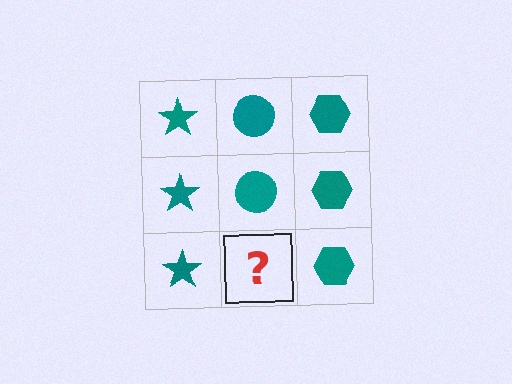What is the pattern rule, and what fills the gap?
The rule is that each column has a consistent shape. The gap should be filled with a teal circle.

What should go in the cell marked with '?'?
The missing cell should contain a teal circle.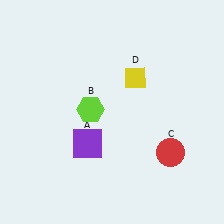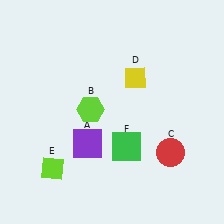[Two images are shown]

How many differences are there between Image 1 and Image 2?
There are 2 differences between the two images.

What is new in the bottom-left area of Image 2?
A lime diamond (E) was added in the bottom-left area of Image 2.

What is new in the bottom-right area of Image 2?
A green square (F) was added in the bottom-right area of Image 2.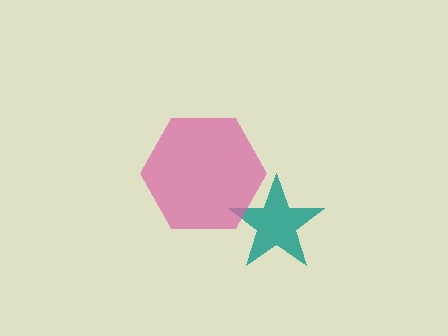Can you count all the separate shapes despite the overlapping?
Yes, there are 2 separate shapes.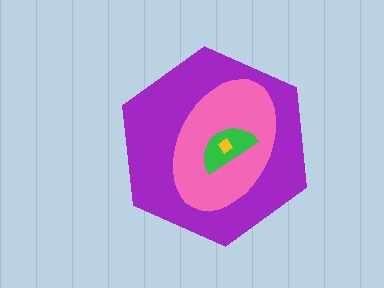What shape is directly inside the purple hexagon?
The pink ellipse.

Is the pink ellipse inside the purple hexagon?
Yes.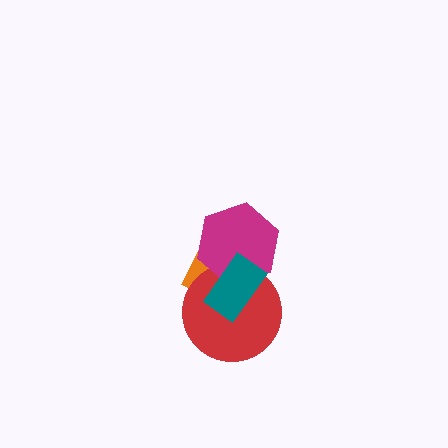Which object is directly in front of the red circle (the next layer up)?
The magenta hexagon is directly in front of the red circle.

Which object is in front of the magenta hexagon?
The teal rectangle is in front of the magenta hexagon.